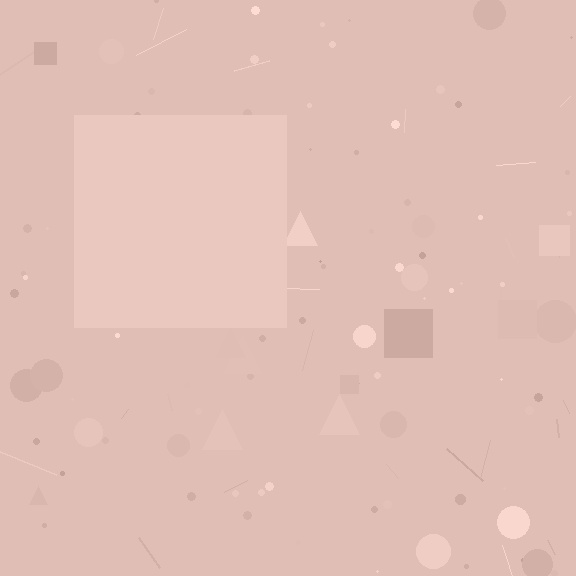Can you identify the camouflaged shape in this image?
The camouflaged shape is a square.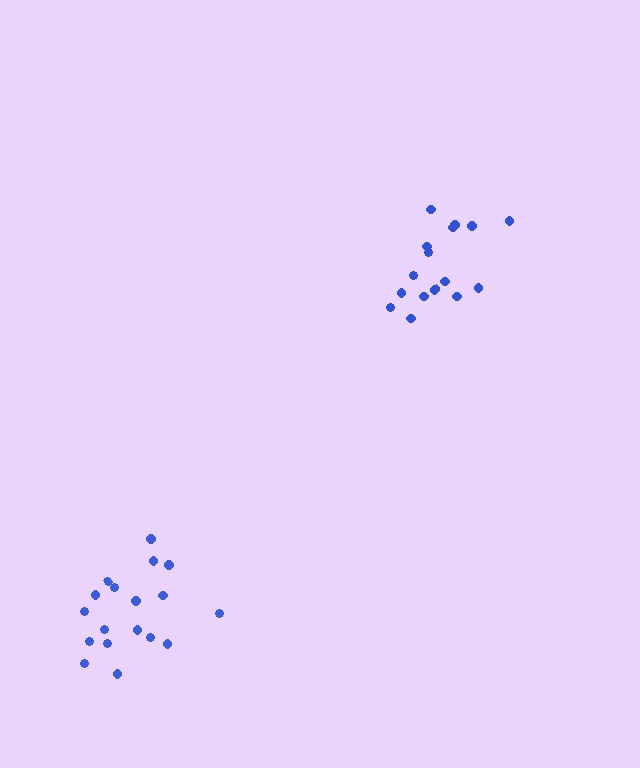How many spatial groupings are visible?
There are 2 spatial groupings.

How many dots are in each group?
Group 1: 16 dots, Group 2: 18 dots (34 total).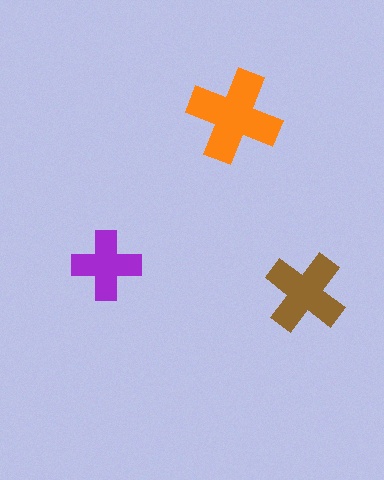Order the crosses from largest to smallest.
the orange one, the brown one, the purple one.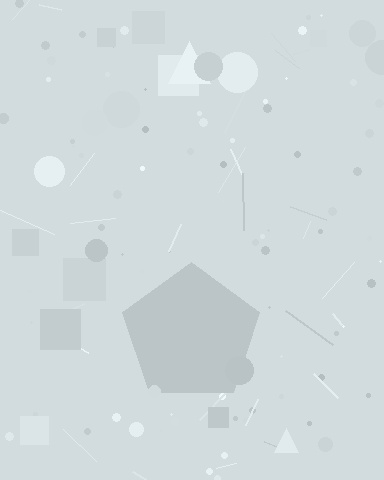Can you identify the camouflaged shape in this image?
The camouflaged shape is a pentagon.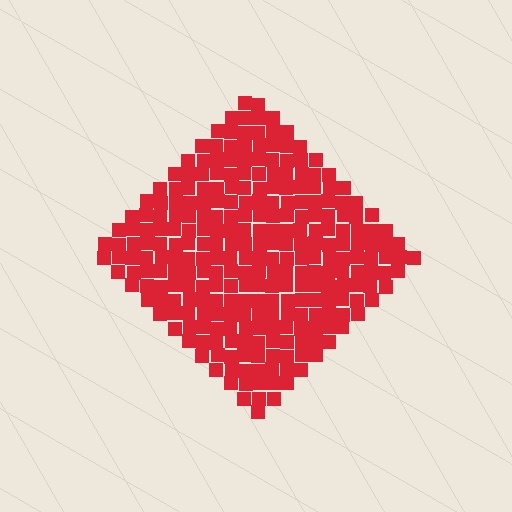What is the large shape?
The large shape is a diamond.